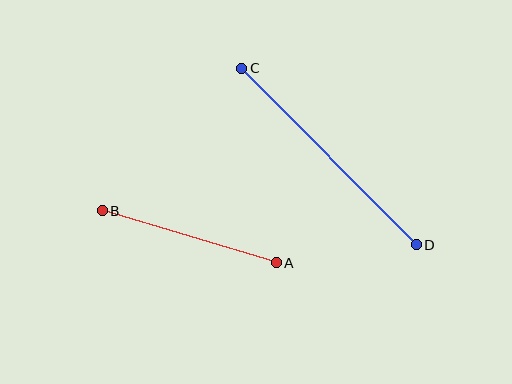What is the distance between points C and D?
The distance is approximately 248 pixels.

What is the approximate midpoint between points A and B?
The midpoint is at approximately (189, 237) pixels.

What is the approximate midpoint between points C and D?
The midpoint is at approximately (329, 156) pixels.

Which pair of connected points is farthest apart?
Points C and D are farthest apart.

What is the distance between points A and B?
The distance is approximately 181 pixels.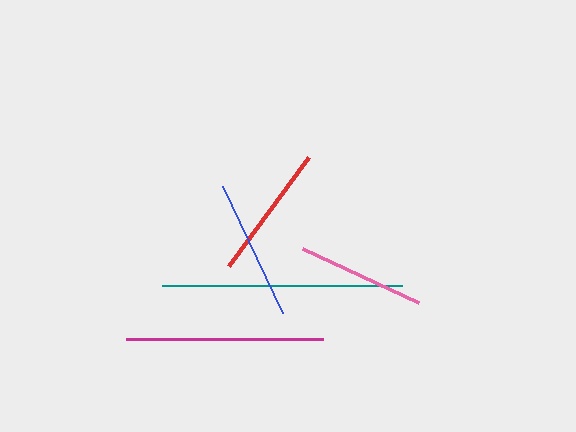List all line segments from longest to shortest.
From longest to shortest: teal, magenta, blue, red, pink.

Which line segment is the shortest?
The pink line is the shortest at approximately 127 pixels.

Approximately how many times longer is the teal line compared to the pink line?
The teal line is approximately 1.9 times the length of the pink line.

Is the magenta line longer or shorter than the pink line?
The magenta line is longer than the pink line.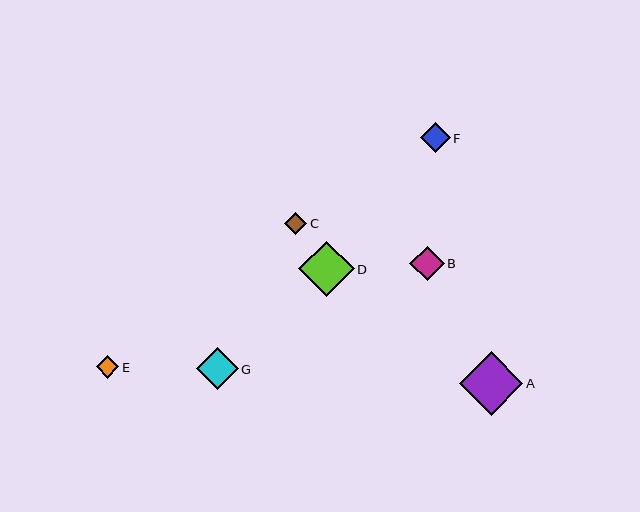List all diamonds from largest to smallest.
From largest to smallest: A, D, G, B, F, E, C.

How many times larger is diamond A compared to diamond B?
Diamond A is approximately 1.9 times the size of diamond B.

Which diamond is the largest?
Diamond A is the largest with a size of approximately 63 pixels.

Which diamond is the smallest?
Diamond C is the smallest with a size of approximately 22 pixels.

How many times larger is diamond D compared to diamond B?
Diamond D is approximately 1.6 times the size of diamond B.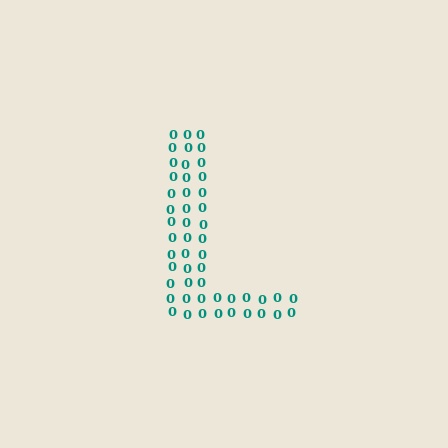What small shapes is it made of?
It is made of small digit 0's.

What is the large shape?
The large shape is the letter L.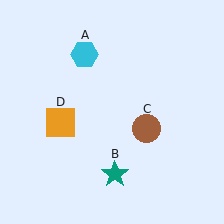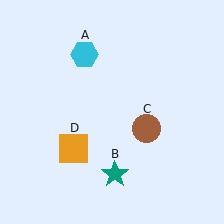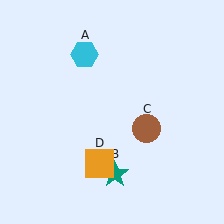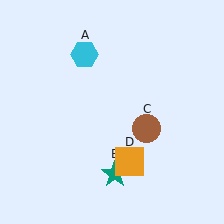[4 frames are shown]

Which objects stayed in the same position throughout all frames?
Cyan hexagon (object A) and teal star (object B) and brown circle (object C) remained stationary.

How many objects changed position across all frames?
1 object changed position: orange square (object D).